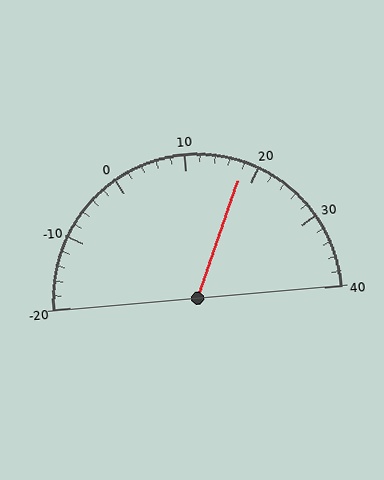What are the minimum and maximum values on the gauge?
The gauge ranges from -20 to 40.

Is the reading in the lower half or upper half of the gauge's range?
The reading is in the upper half of the range (-20 to 40).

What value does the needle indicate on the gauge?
The needle indicates approximately 18.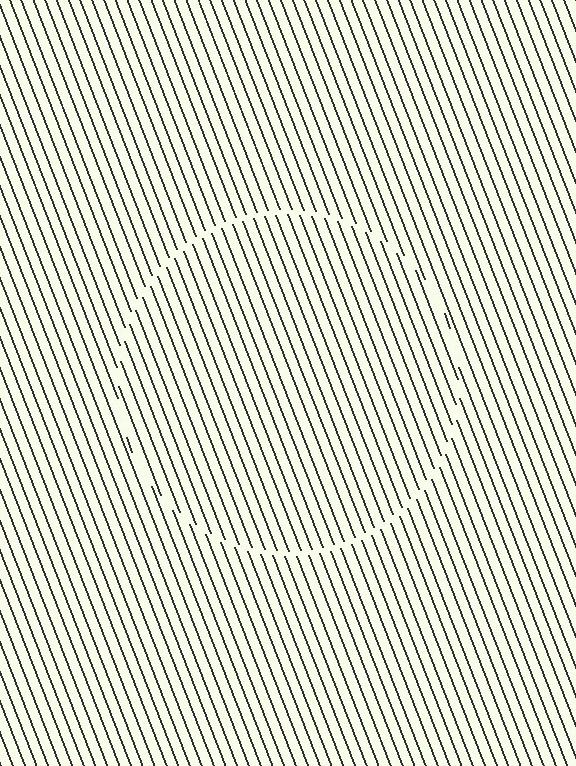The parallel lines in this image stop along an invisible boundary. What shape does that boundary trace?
An illusory circle. The interior of the shape contains the same grating, shifted by half a period — the contour is defined by the phase discontinuity where line-ends from the inner and outer gratings abut.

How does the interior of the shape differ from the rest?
The interior of the shape contains the same grating, shifted by half a period — the contour is defined by the phase discontinuity where line-ends from the inner and outer gratings abut.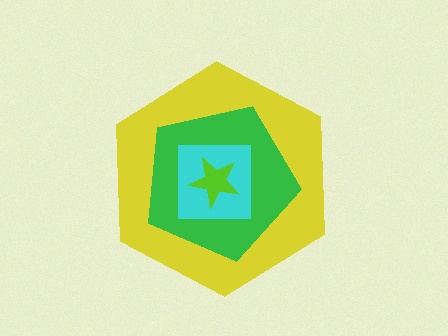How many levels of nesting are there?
4.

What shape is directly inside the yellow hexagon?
The green pentagon.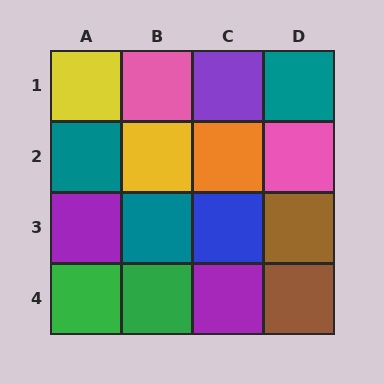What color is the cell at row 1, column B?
Pink.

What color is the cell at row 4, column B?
Green.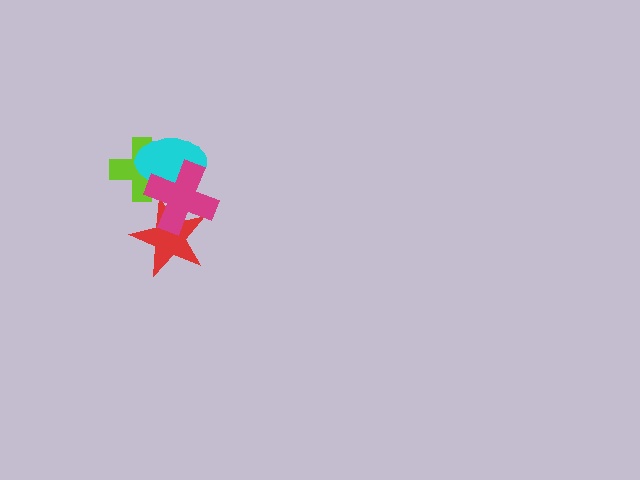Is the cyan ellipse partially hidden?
Yes, it is partially covered by another shape.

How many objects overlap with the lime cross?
2 objects overlap with the lime cross.